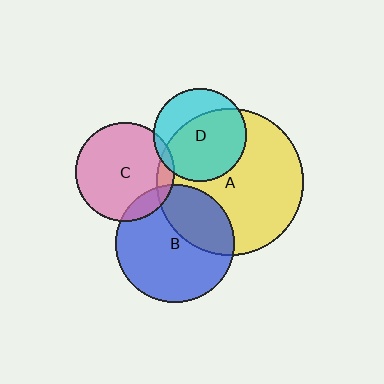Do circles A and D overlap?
Yes.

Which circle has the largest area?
Circle A (yellow).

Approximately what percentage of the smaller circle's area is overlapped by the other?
Approximately 65%.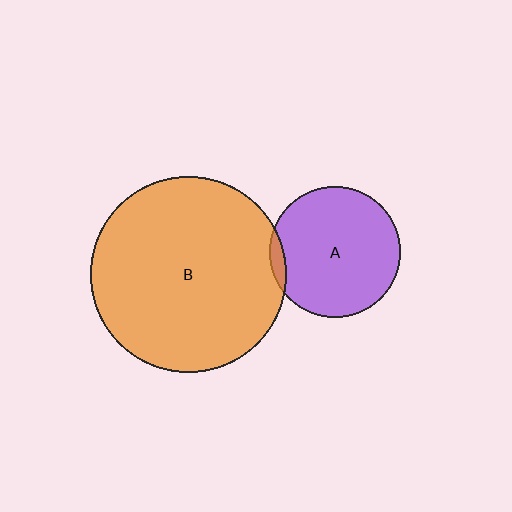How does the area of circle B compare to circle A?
Approximately 2.2 times.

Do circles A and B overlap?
Yes.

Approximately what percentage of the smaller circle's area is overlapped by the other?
Approximately 5%.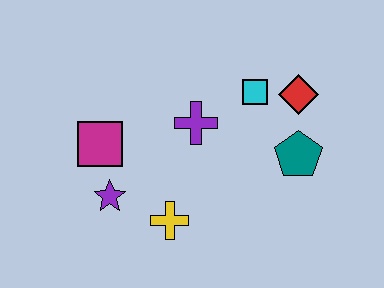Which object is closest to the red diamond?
The cyan square is closest to the red diamond.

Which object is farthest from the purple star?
The red diamond is farthest from the purple star.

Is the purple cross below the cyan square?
Yes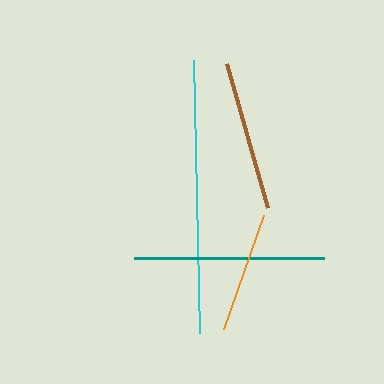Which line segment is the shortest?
The orange line is the shortest at approximately 120 pixels.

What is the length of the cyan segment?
The cyan segment is approximately 273 pixels long.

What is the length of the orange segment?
The orange segment is approximately 120 pixels long.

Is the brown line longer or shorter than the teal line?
The teal line is longer than the brown line.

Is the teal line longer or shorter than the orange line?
The teal line is longer than the orange line.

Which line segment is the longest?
The cyan line is the longest at approximately 273 pixels.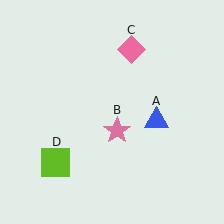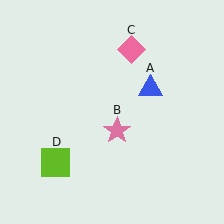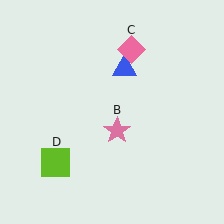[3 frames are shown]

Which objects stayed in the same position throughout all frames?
Pink star (object B) and pink diamond (object C) and lime square (object D) remained stationary.